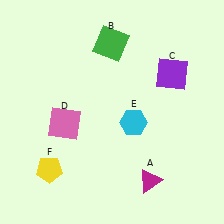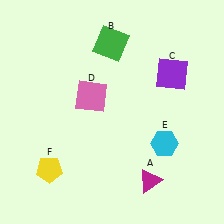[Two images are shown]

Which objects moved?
The objects that moved are: the pink square (D), the cyan hexagon (E).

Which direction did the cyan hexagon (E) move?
The cyan hexagon (E) moved right.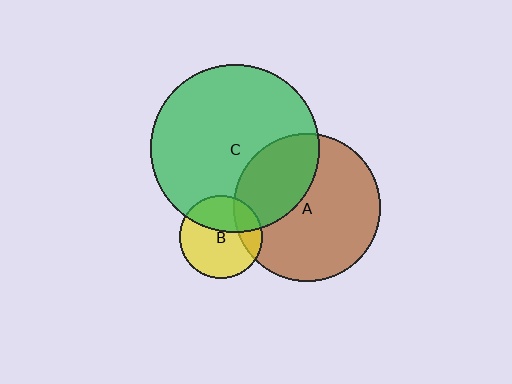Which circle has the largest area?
Circle C (green).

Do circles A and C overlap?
Yes.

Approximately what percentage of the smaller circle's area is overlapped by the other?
Approximately 35%.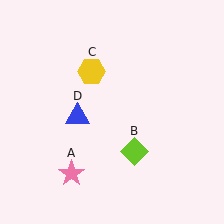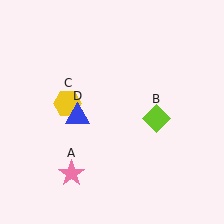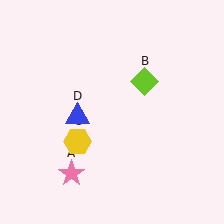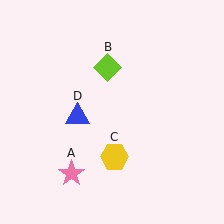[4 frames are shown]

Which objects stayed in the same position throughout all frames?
Pink star (object A) and blue triangle (object D) remained stationary.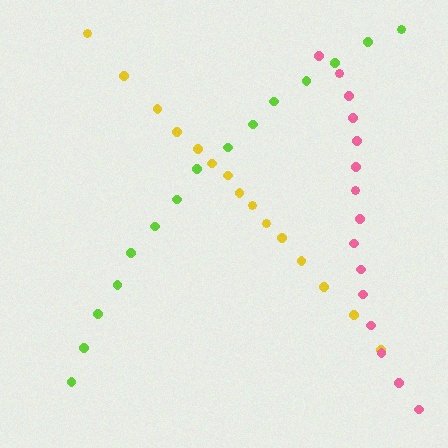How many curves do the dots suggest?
There are 3 distinct paths.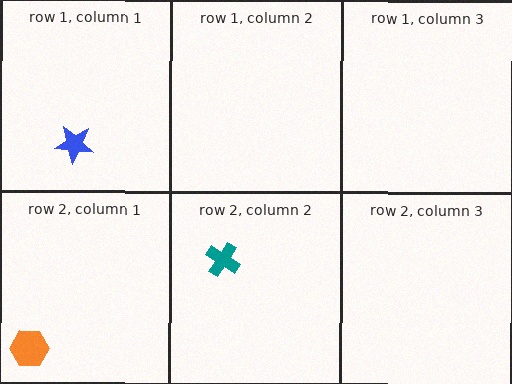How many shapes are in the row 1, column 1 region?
1.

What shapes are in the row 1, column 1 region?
The blue star.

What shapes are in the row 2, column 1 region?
The orange hexagon.